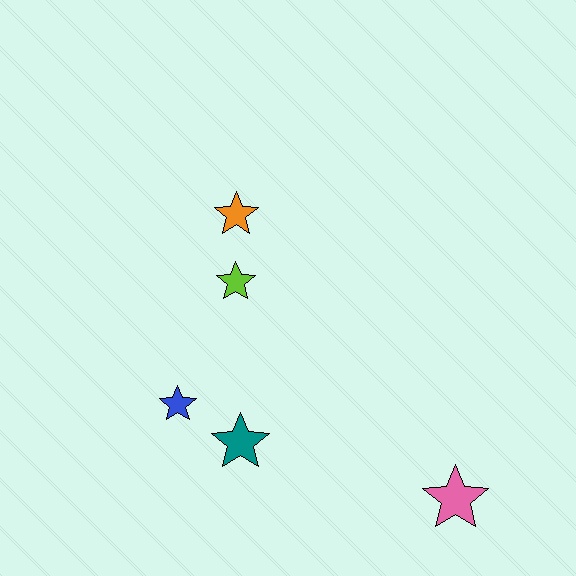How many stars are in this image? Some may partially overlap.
There are 5 stars.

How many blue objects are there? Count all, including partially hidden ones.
There is 1 blue object.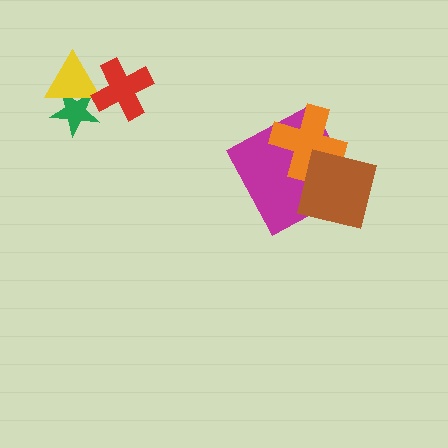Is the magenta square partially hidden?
Yes, it is partially covered by another shape.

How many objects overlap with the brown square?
2 objects overlap with the brown square.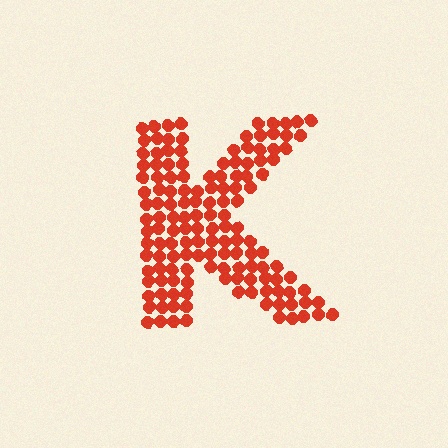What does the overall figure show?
The overall figure shows the letter K.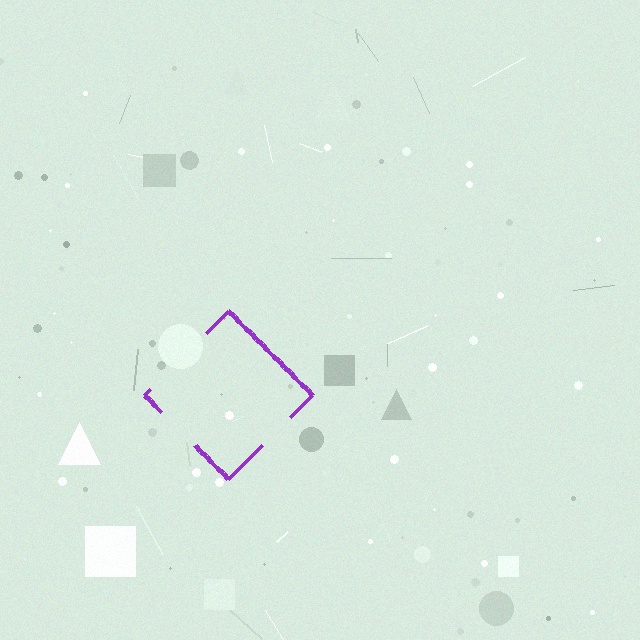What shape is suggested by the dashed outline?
The dashed outline suggests a diamond.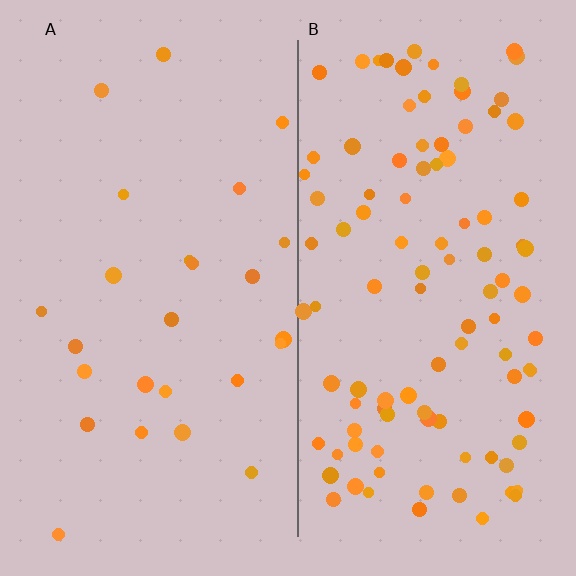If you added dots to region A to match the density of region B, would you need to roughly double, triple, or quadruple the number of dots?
Approximately quadruple.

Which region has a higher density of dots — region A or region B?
B (the right).